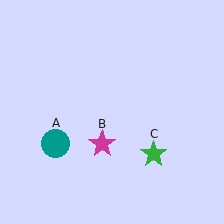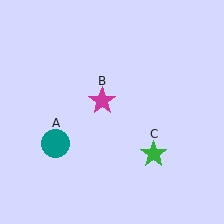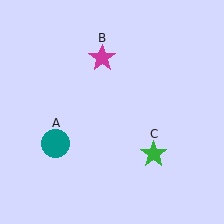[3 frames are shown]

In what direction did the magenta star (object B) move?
The magenta star (object B) moved up.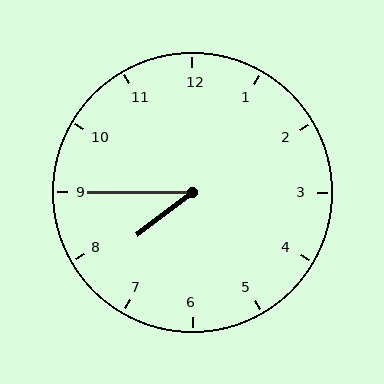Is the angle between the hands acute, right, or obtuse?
It is acute.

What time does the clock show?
7:45.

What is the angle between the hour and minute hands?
Approximately 38 degrees.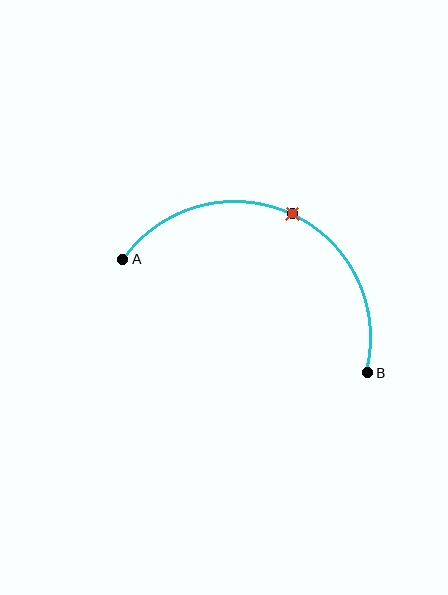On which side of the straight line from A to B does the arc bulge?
The arc bulges above the straight line connecting A and B.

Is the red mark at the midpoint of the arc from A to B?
Yes. The red mark lies on the arc at equal arc-length from both A and B — it is the arc midpoint.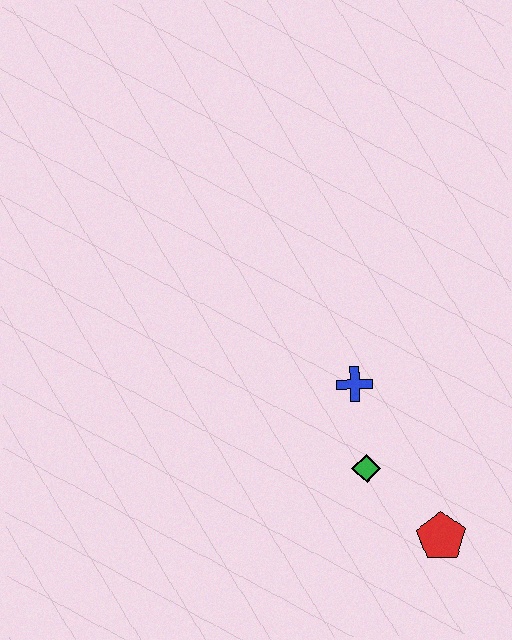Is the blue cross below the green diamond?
No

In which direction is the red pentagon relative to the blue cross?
The red pentagon is below the blue cross.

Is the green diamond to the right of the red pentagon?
No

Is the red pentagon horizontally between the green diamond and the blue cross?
No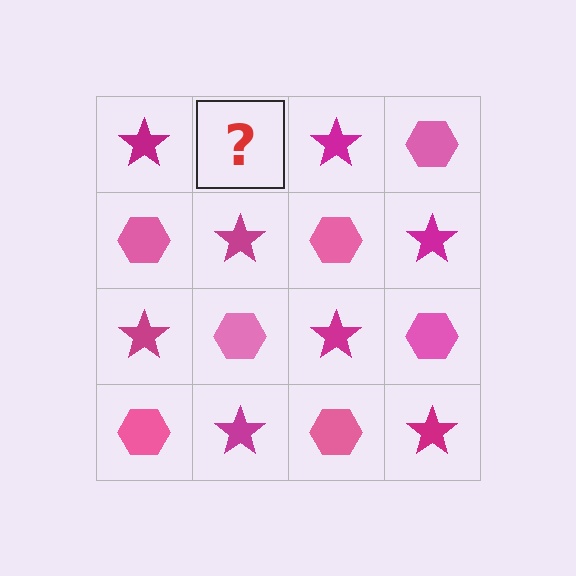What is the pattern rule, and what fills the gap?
The rule is that it alternates magenta star and pink hexagon in a checkerboard pattern. The gap should be filled with a pink hexagon.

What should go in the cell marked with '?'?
The missing cell should contain a pink hexagon.